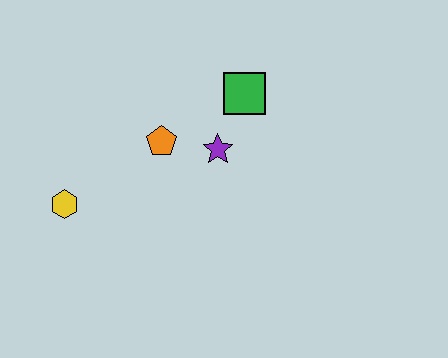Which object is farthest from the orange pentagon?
The yellow hexagon is farthest from the orange pentagon.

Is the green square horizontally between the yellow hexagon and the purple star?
No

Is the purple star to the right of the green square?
No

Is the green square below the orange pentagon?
No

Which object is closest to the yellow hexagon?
The orange pentagon is closest to the yellow hexagon.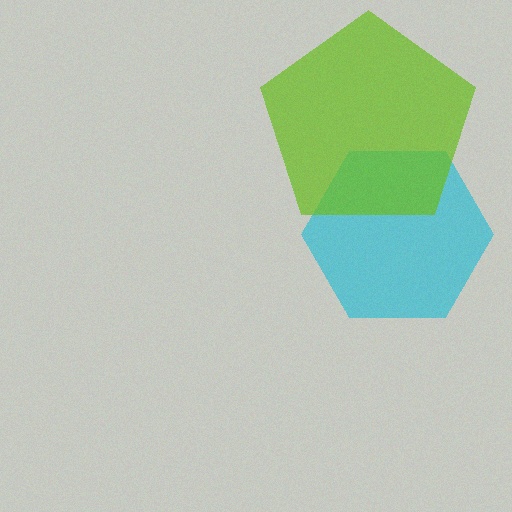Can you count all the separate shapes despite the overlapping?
Yes, there are 2 separate shapes.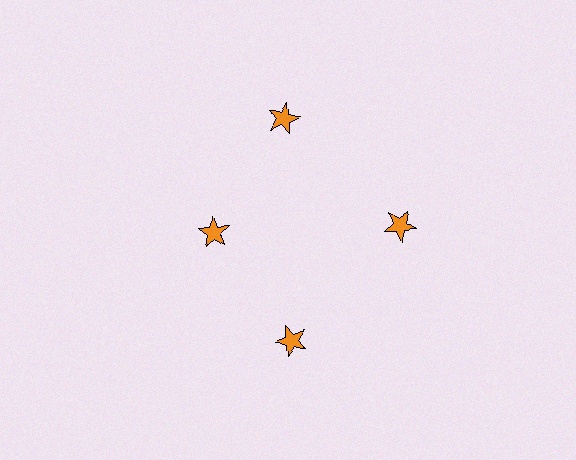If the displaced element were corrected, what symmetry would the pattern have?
It would have 4-fold rotational symmetry — the pattern would map onto itself every 90 degrees.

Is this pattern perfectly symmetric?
No. The 4 orange stars are arranged in a ring, but one element near the 9 o'clock position is pulled inward toward the center, breaking the 4-fold rotational symmetry.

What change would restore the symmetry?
The symmetry would be restored by moving it outward, back onto the ring so that all 4 stars sit at equal angles and equal distance from the center.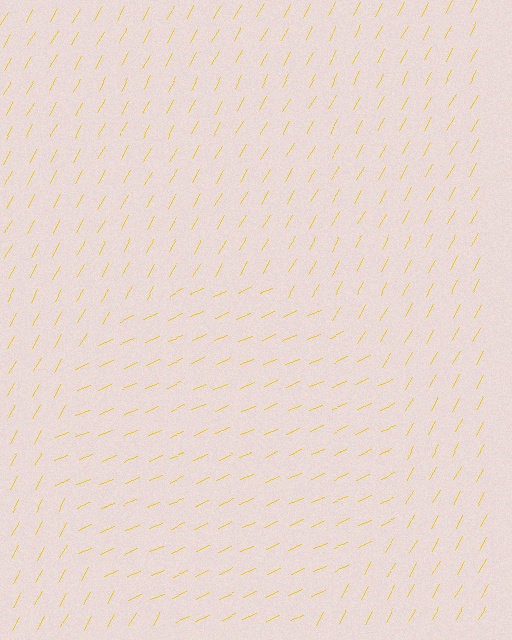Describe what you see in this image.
The image is filled with small yellow line segments. A circle region in the image has lines oriented differently from the surrounding lines, creating a visible texture boundary.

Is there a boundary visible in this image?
Yes, there is a texture boundary formed by a change in line orientation.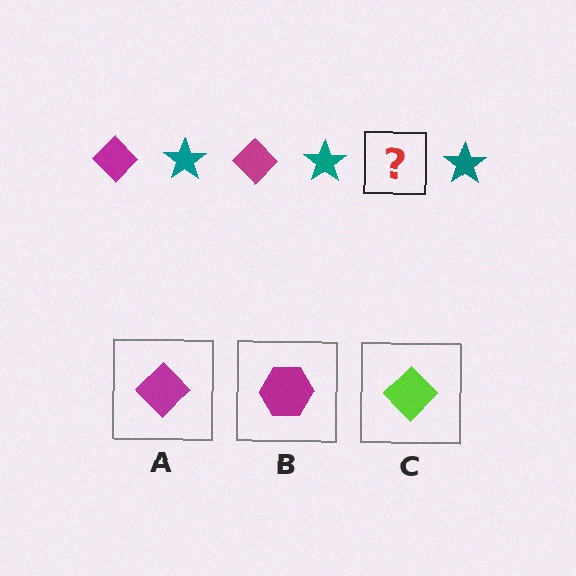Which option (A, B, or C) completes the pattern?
A.